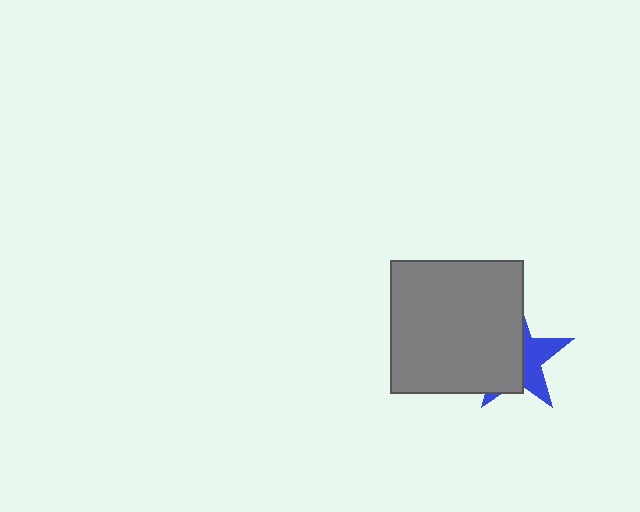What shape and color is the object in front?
The object in front is a gray square.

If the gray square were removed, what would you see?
You would see the complete blue star.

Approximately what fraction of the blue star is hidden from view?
Roughly 59% of the blue star is hidden behind the gray square.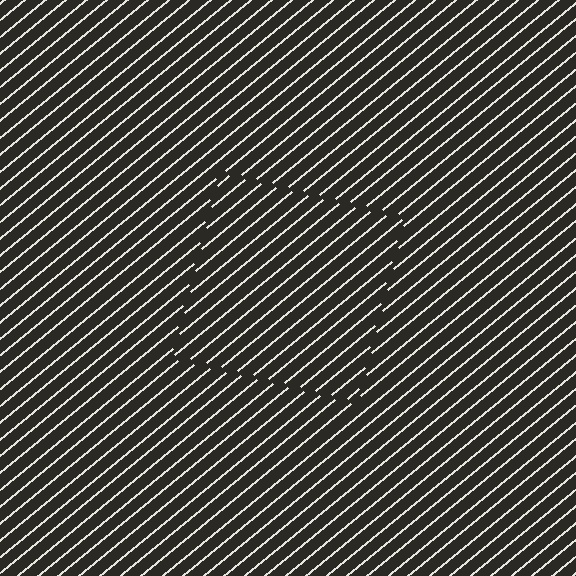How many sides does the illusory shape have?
4 sides — the line-ends trace a square.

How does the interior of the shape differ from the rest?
The interior of the shape contains the same grating, shifted by half a period — the contour is defined by the phase discontinuity where line-ends from the inner and outer gratings abut.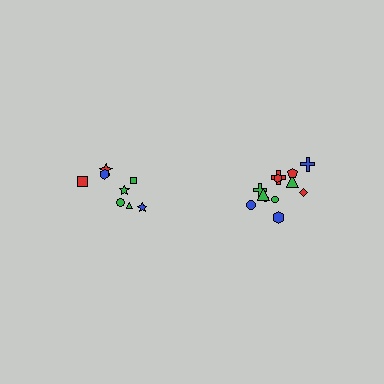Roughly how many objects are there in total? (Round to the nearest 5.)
Roughly 20 objects in total.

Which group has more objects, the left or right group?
The right group.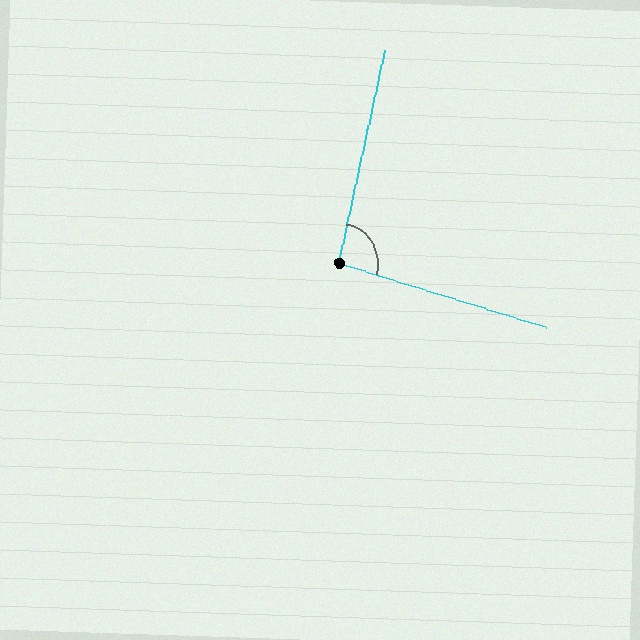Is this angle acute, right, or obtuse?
It is approximately a right angle.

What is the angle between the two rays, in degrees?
Approximately 95 degrees.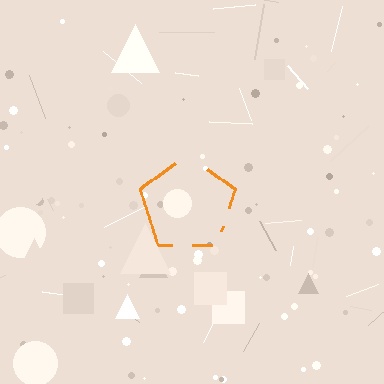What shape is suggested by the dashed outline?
The dashed outline suggests a pentagon.